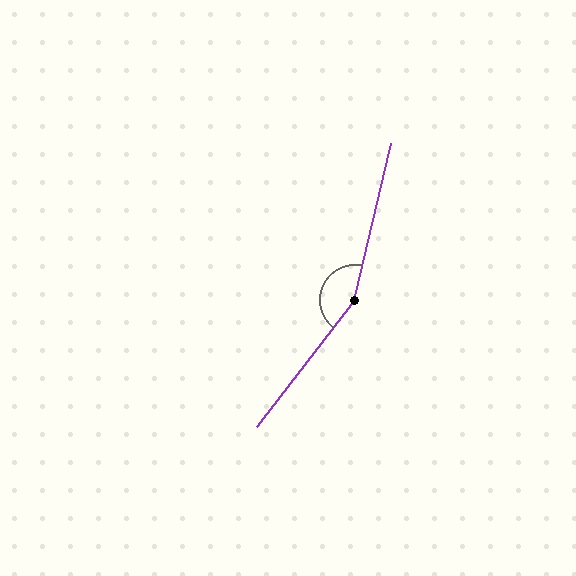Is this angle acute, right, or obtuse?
It is obtuse.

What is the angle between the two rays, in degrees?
Approximately 155 degrees.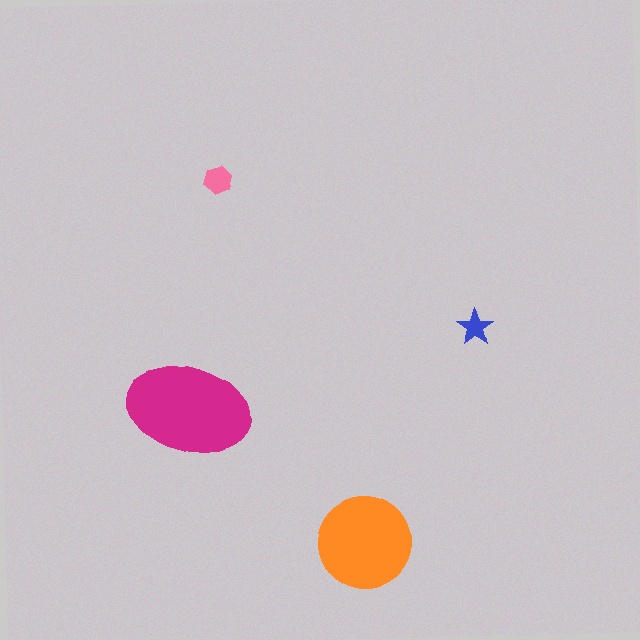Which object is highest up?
The pink hexagon is topmost.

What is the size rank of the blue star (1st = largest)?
4th.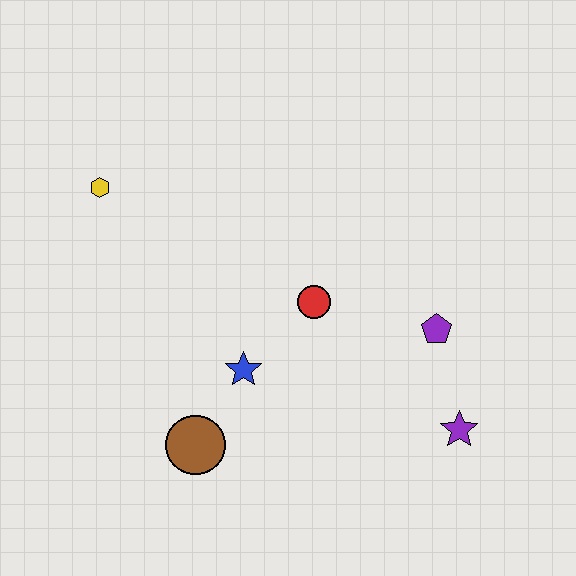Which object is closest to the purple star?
The purple pentagon is closest to the purple star.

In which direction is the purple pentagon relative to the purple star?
The purple pentagon is above the purple star.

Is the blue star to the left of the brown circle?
No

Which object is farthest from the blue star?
The yellow hexagon is farthest from the blue star.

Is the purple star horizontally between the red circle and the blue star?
No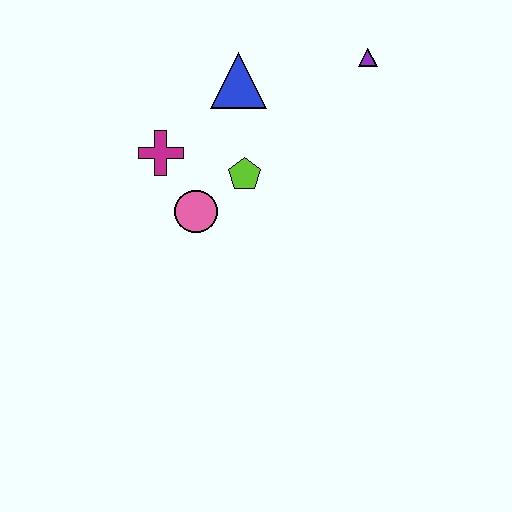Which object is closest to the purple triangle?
The blue triangle is closest to the purple triangle.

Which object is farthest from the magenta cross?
The purple triangle is farthest from the magenta cross.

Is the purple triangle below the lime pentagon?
No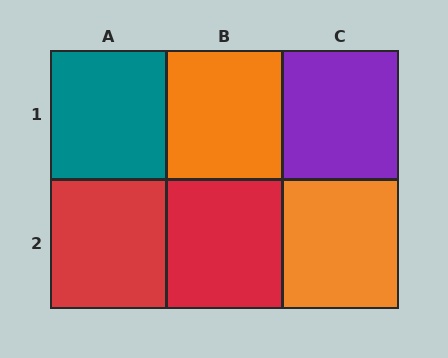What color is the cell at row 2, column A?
Red.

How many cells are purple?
1 cell is purple.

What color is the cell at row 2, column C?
Orange.